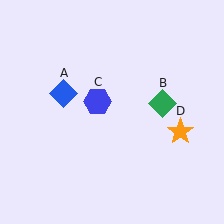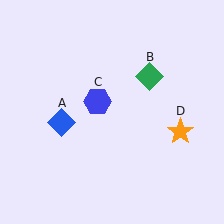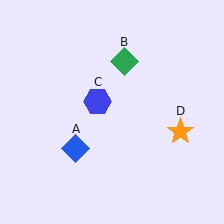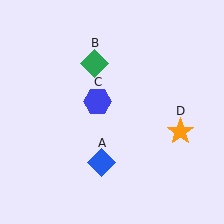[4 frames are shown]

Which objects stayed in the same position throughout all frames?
Blue hexagon (object C) and orange star (object D) remained stationary.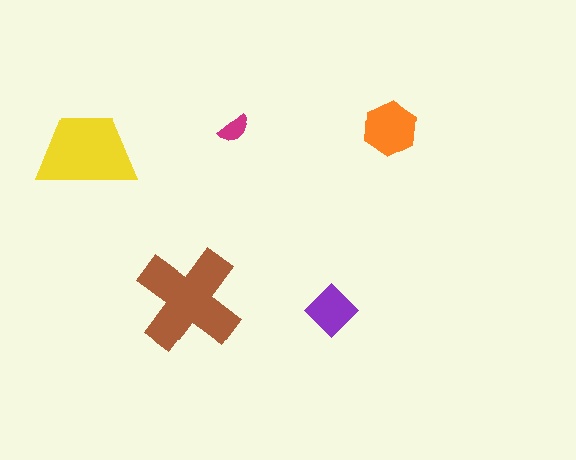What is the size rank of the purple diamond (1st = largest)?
4th.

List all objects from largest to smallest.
The brown cross, the yellow trapezoid, the orange hexagon, the purple diamond, the magenta semicircle.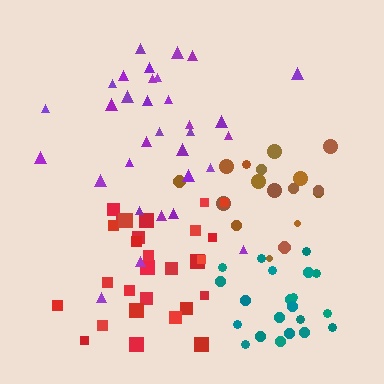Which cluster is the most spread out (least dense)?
Purple.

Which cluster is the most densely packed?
Teal.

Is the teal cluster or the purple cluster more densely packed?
Teal.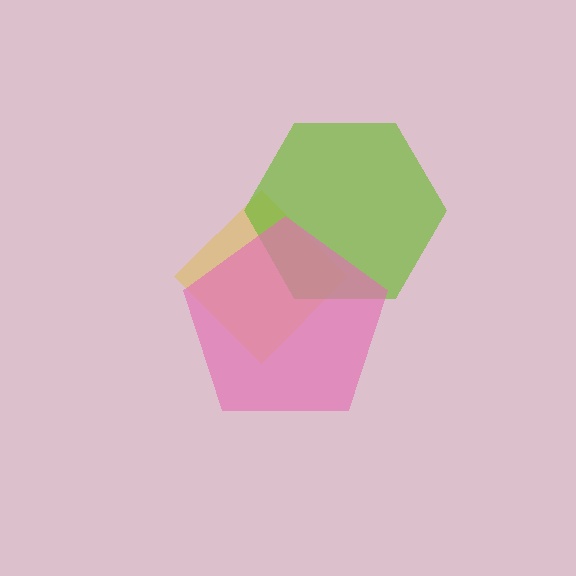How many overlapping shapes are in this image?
There are 3 overlapping shapes in the image.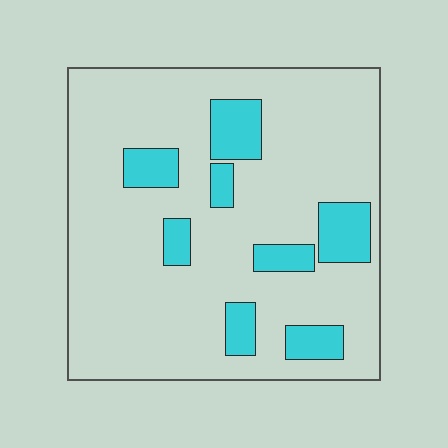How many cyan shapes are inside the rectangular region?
8.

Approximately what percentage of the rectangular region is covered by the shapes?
Approximately 15%.